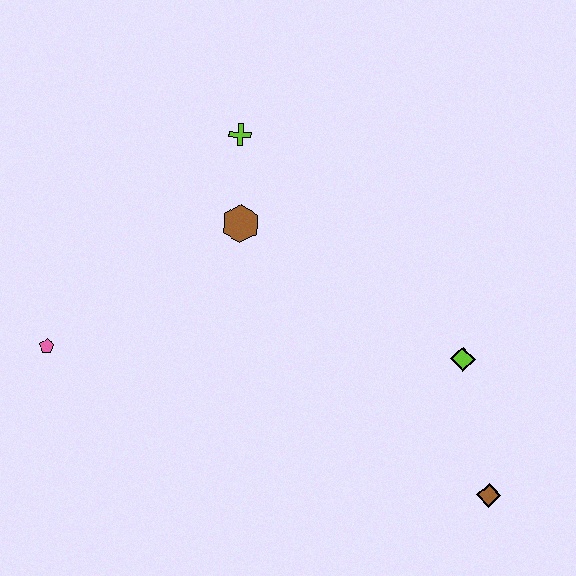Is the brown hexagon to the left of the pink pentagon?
No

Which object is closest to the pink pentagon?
The brown hexagon is closest to the pink pentagon.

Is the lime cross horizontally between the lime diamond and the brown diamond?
No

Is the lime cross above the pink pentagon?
Yes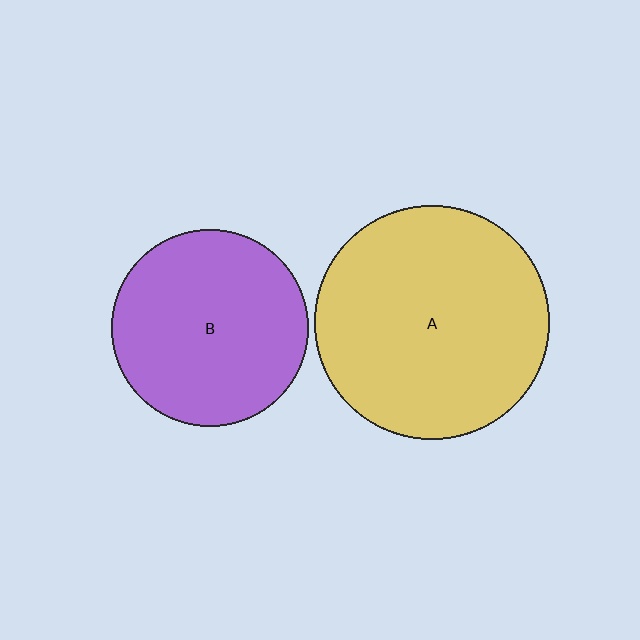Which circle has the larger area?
Circle A (yellow).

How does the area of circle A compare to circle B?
Approximately 1.4 times.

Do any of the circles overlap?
No, none of the circles overlap.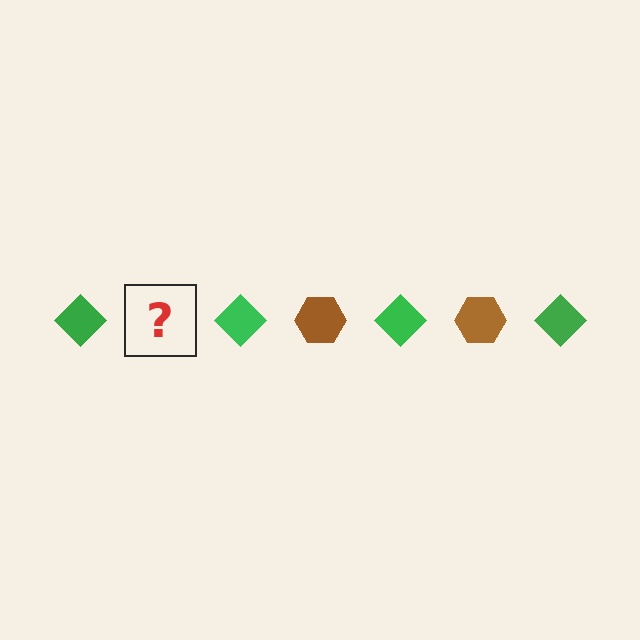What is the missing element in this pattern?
The missing element is a brown hexagon.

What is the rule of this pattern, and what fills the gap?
The rule is that the pattern alternates between green diamond and brown hexagon. The gap should be filled with a brown hexagon.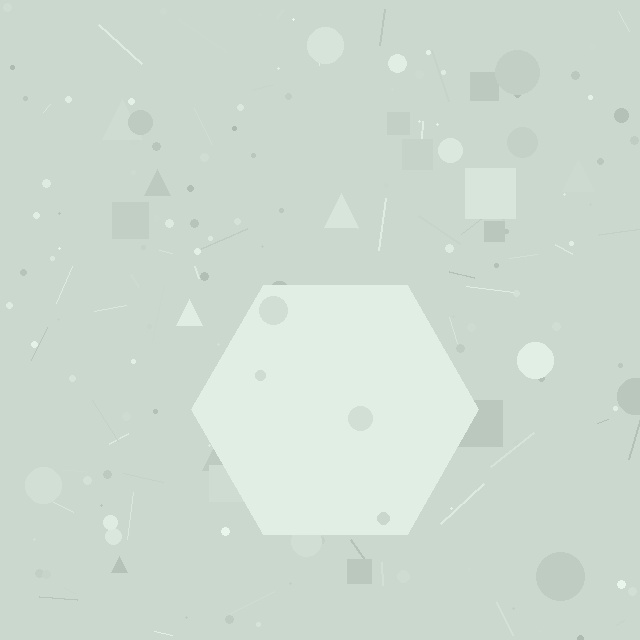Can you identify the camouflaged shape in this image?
The camouflaged shape is a hexagon.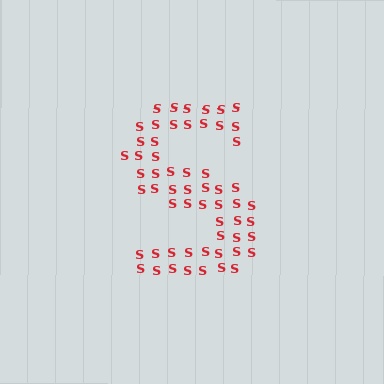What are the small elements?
The small elements are letter S's.